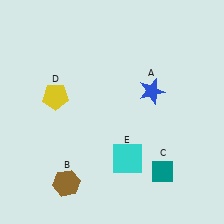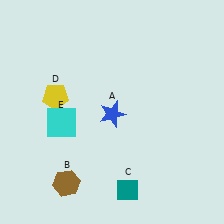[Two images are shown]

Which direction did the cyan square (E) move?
The cyan square (E) moved left.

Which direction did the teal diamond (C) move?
The teal diamond (C) moved left.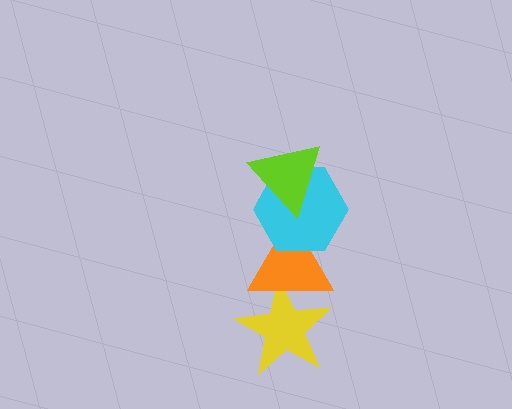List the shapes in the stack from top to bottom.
From top to bottom: the lime triangle, the cyan hexagon, the orange triangle, the yellow star.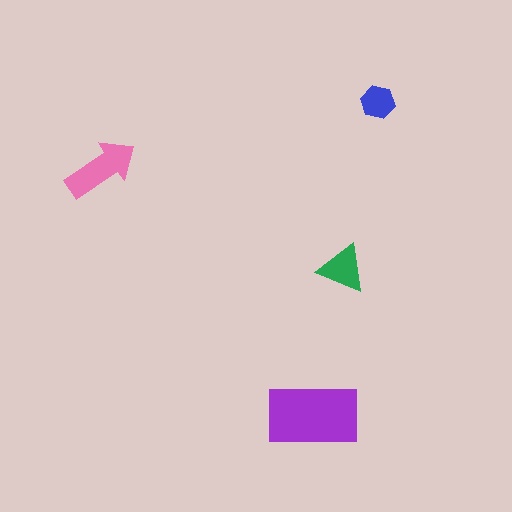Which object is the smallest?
The blue hexagon.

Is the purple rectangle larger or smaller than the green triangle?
Larger.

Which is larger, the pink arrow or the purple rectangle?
The purple rectangle.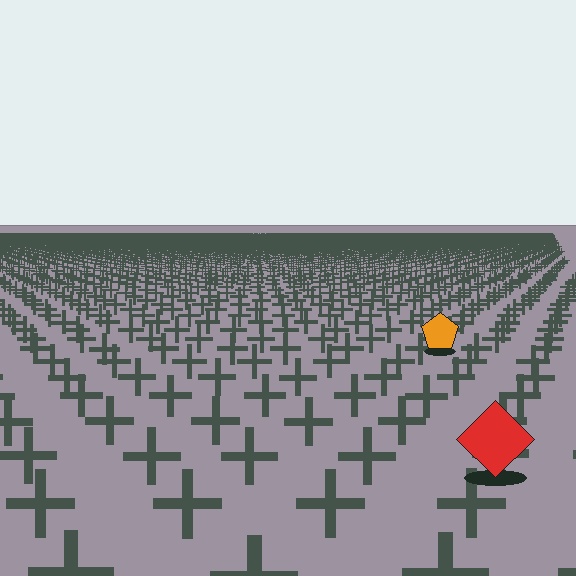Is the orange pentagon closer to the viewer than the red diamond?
No. The red diamond is closer — you can tell from the texture gradient: the ground texture is coarser near it.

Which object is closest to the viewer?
The red diamond is closest. The texture marks near it are larger and more spread out.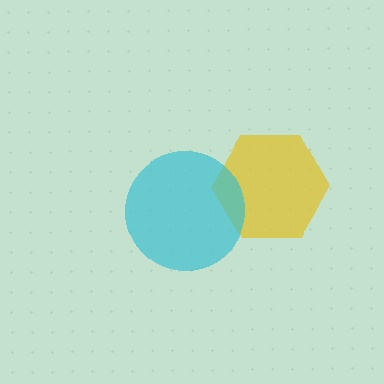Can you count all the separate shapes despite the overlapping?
Yes, there are 2 separate shapes.